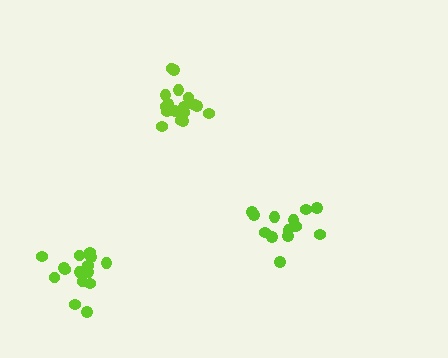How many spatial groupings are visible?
There are 3 spatial groupings.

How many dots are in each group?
Group 1: 17 dots, Group 2: 13 dots, Group 3: 16 dots (46 total).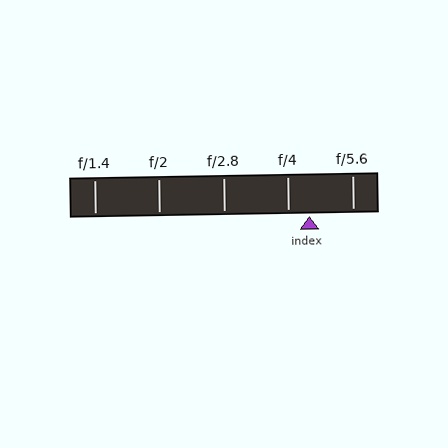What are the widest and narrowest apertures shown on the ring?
The widest aperture shown is f/1.4 and the narrowest is f/5.6.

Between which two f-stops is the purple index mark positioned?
The index mark is between f/4 and f/5.6.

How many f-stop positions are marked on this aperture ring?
There are 5 f-stop positions marked.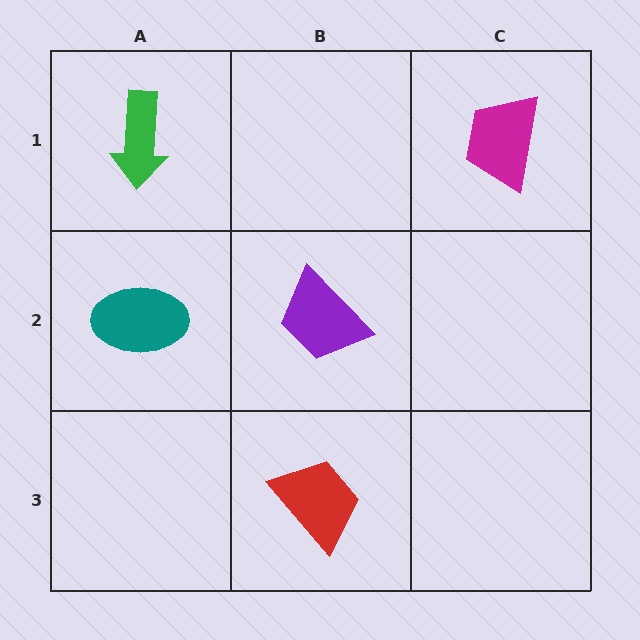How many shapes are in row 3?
1 shape.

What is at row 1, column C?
A magenta trapezoid.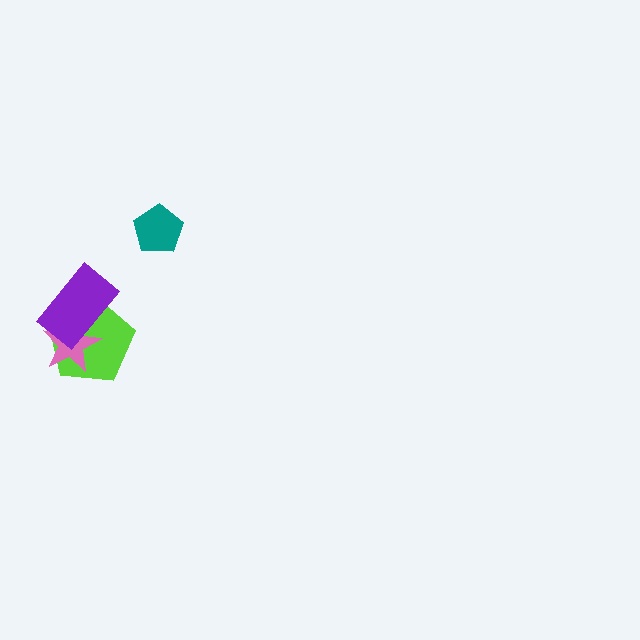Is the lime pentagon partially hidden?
Yes, it is partially covered by another shape.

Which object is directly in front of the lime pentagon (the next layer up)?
The pink star is directly in front of the lime pentagon.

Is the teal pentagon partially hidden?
No, no other shape covers it.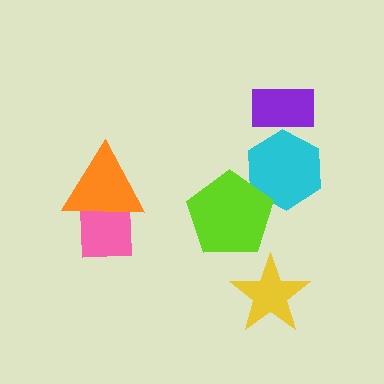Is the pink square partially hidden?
Yes, it is partially covered by another shape.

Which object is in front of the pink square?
The orange triangle is in front of the pink square.